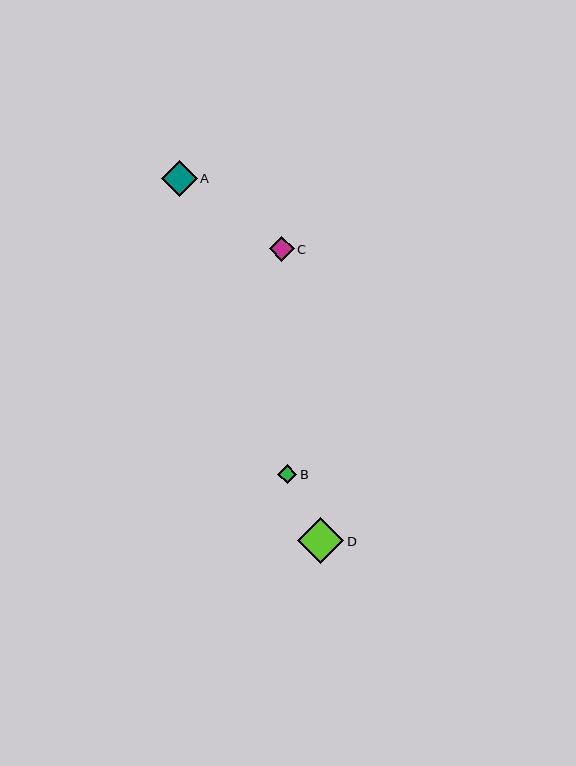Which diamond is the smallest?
Diamond B is the smallest with a size of approximately 20 pixels.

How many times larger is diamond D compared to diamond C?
Diamond D is approximately 1.9 times the size of diamond C.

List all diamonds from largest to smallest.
From largest to smallest: D, A, C, B.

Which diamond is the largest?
Diamond D is the largest with a size of approximately 46 pixels.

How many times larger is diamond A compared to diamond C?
Diamond A is approximately 1.4 times the size of diamond C.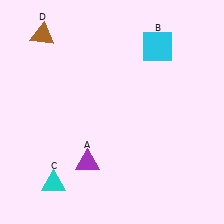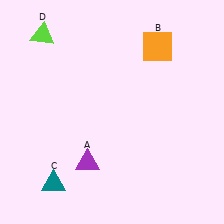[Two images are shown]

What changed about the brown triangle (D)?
In Image 1, D is brown. In Image 2, it changed to lime.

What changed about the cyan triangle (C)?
In Image 1, C is cyan. In Image 2, it changed to teal.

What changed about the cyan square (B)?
In Image 1, B is cyan. In Image 2, it changed to orange.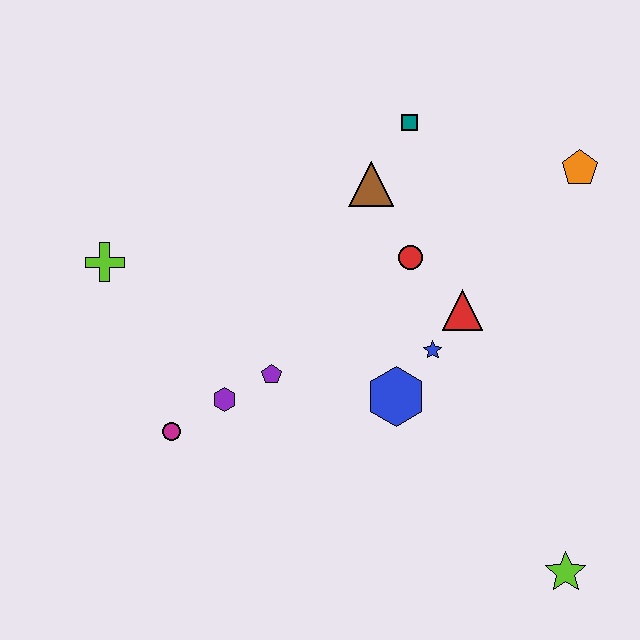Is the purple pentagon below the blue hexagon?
No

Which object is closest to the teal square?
The brown triangle is closest to the teal square.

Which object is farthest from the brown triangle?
The lime star is farthest from the brown triangle.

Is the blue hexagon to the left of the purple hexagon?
No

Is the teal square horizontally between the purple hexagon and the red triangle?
Yes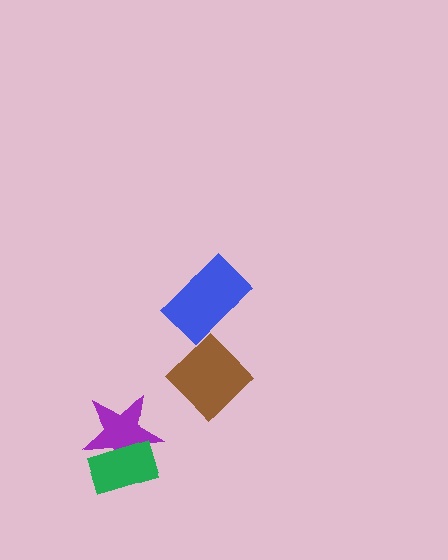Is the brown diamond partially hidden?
No, no other shape covers it.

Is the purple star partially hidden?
Yes, it is partially covered by another shape.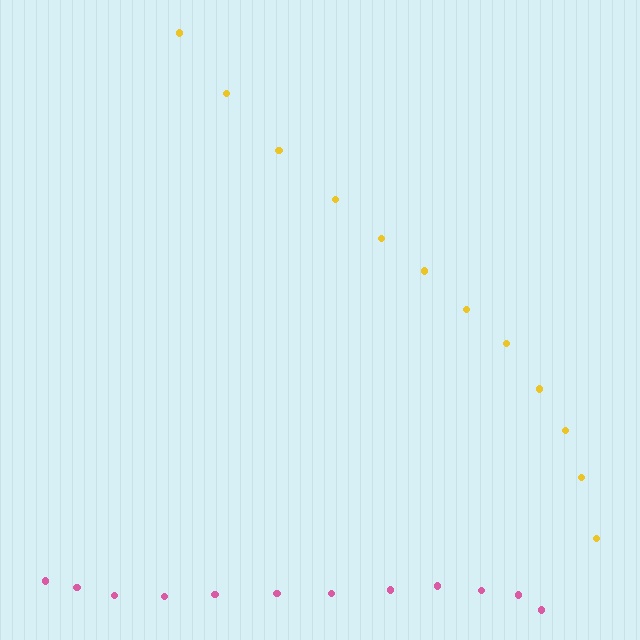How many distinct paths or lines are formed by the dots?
There are 2 distinct paths.